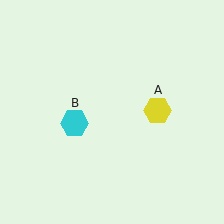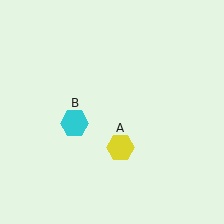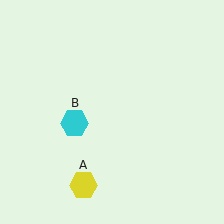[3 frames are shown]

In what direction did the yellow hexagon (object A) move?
The yellow hexagon (object A) moved down and to the left.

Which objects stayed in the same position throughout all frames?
Cyan hexagon (object B) remained stationary.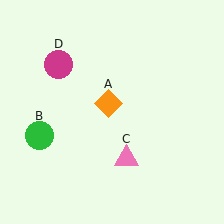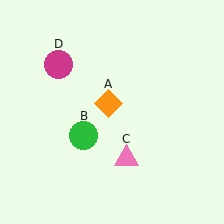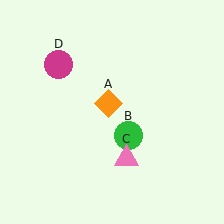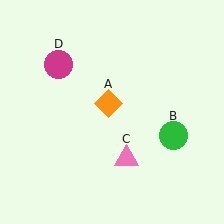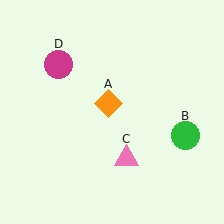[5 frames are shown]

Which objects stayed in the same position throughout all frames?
Orange diamond (object A) and pink triangle (object C) and magenta circle (object D) remained stationary.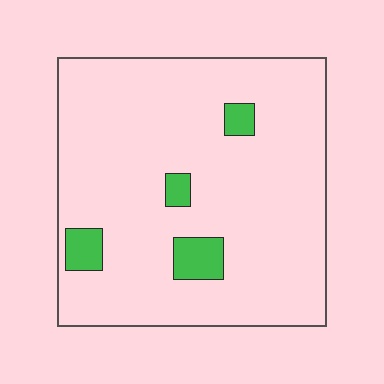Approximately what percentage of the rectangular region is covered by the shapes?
Approximately 10%.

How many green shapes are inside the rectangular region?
4.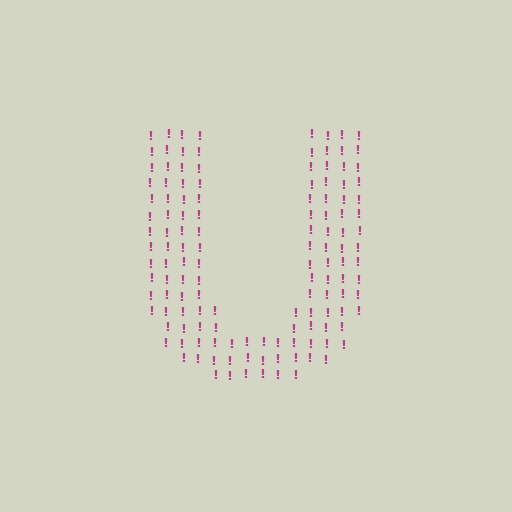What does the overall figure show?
The overall figure shows the letter U.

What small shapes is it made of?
It is made of small exclamation marks.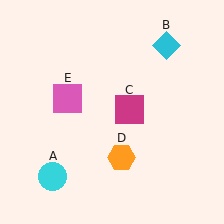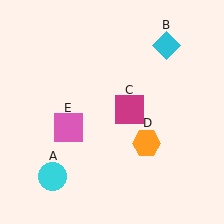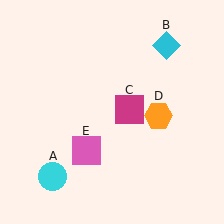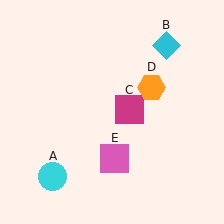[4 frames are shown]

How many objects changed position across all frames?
2 objects changed position: orange hexagon (object D), pink square (object E).